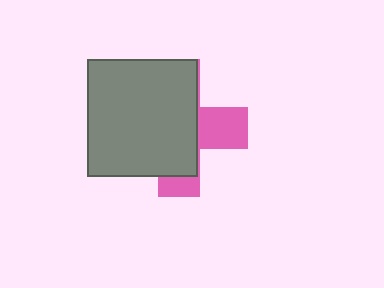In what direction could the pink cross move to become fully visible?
The pink cross could move right. That would shift it out from behind the gray rectangle entirely.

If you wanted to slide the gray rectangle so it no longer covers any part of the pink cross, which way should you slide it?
Slide it left — that is the most direct way to separate the two shapes.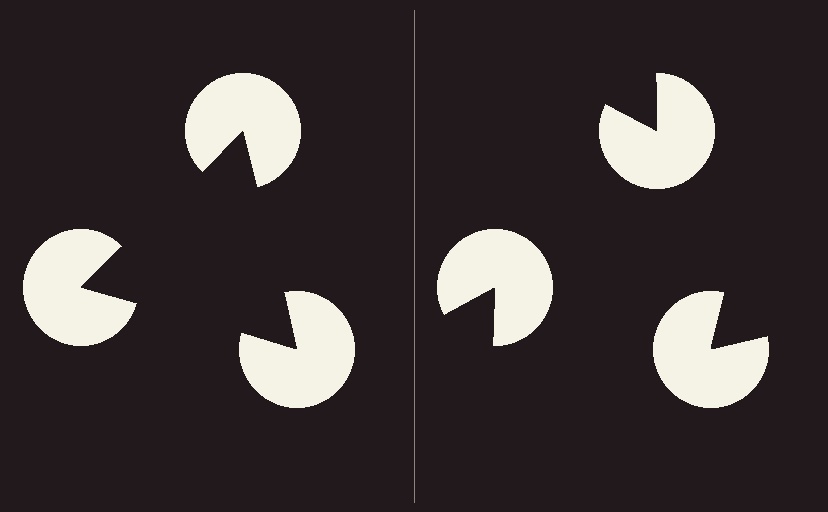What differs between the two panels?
The pac-man discs are positioned identically on both sides; only the wedge orientations differ. On the left they align to a triangle; on the right they are misaligned.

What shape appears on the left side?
An illusory triangle.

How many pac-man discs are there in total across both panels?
6 — 3 on each side.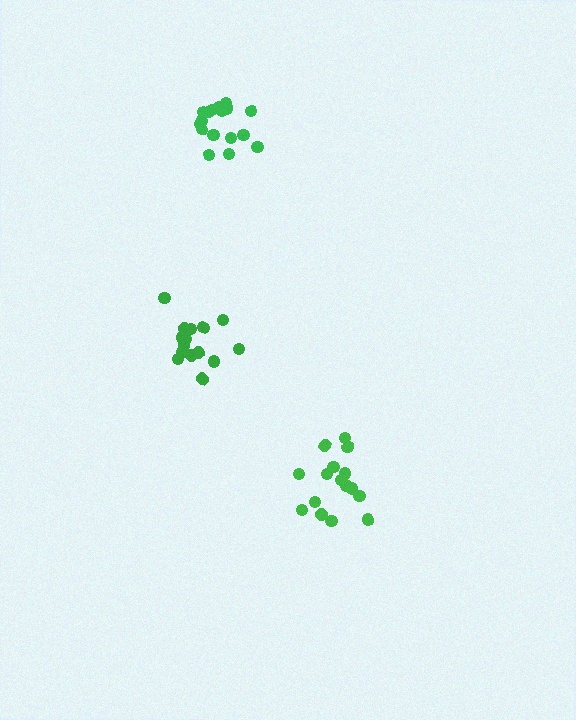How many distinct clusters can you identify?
There are 3 distinct clusters.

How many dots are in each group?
Group 1: 17 dots, Group 2: 17 dots, Group 3: 15 dots (49 total).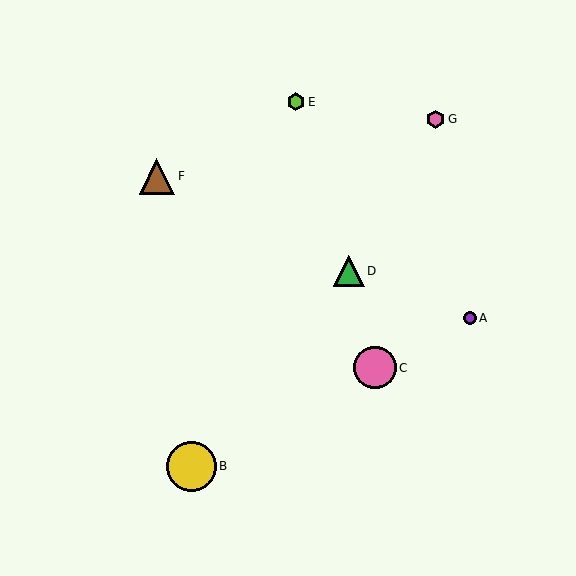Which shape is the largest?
The yellow circle (labeled B) is the largest.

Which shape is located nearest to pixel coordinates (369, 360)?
The pink circle (labeled C) at (375, 368) is nearest to that location.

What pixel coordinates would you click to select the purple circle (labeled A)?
Click at (470, 318) to select the purple circle A.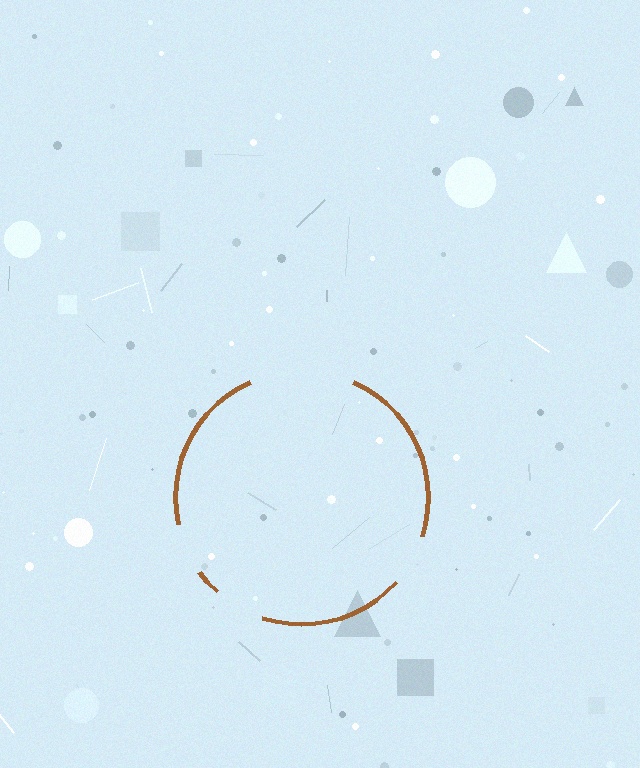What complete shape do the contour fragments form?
The contour fragments form a circle.